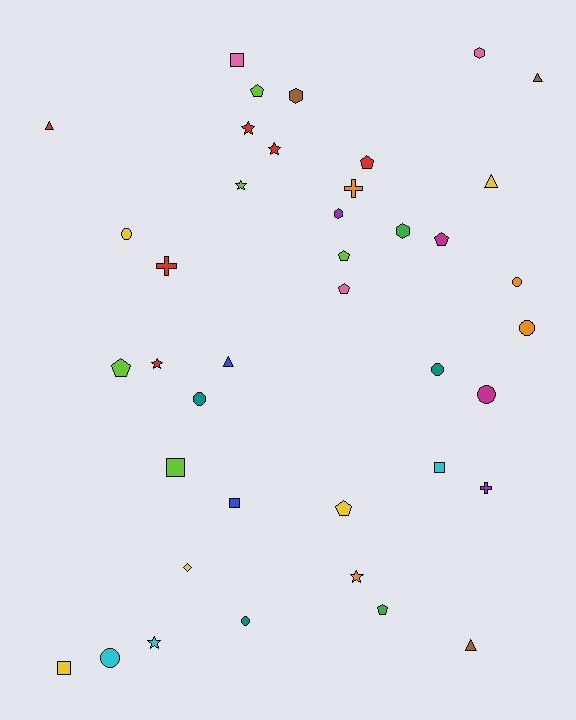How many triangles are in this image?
There are 5 triangles.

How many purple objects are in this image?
There are 2 purple objects.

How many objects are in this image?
There are 40 objects.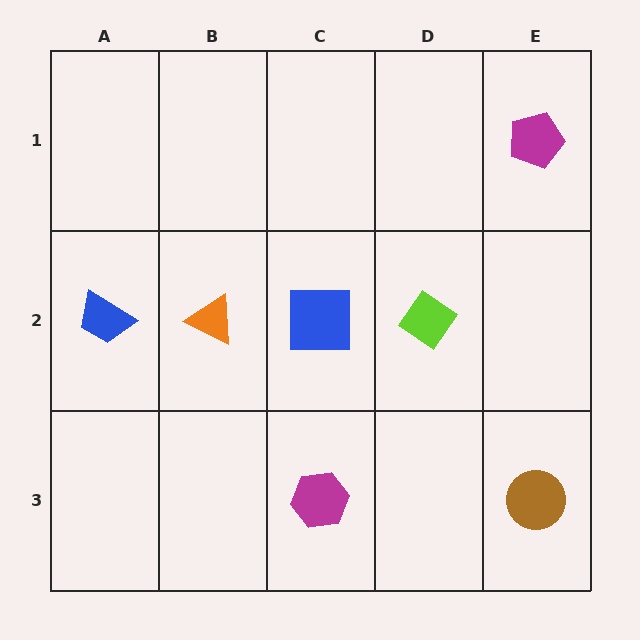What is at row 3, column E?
A brown circle.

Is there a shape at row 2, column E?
No, that cell is empty.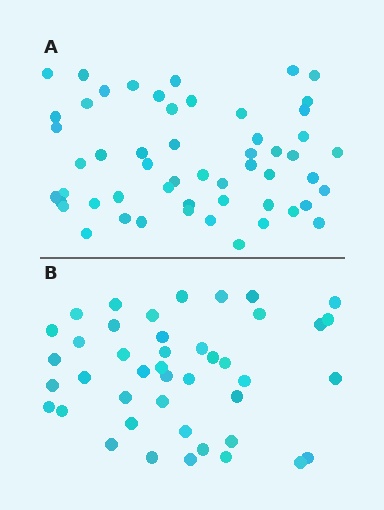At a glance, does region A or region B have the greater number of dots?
Region A (the top region) has more dots.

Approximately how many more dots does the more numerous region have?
Region A has roughly 12 or so more dots than region B.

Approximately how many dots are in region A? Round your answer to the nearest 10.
About 50 dots. (The exact count is 54, which rounds to 50.)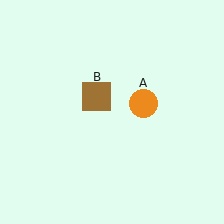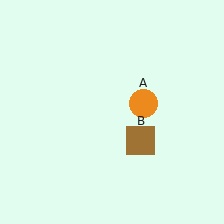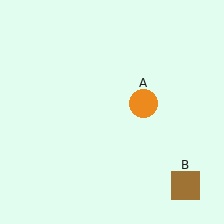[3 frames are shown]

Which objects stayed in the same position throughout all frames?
Orange circle (object A) remained stationary.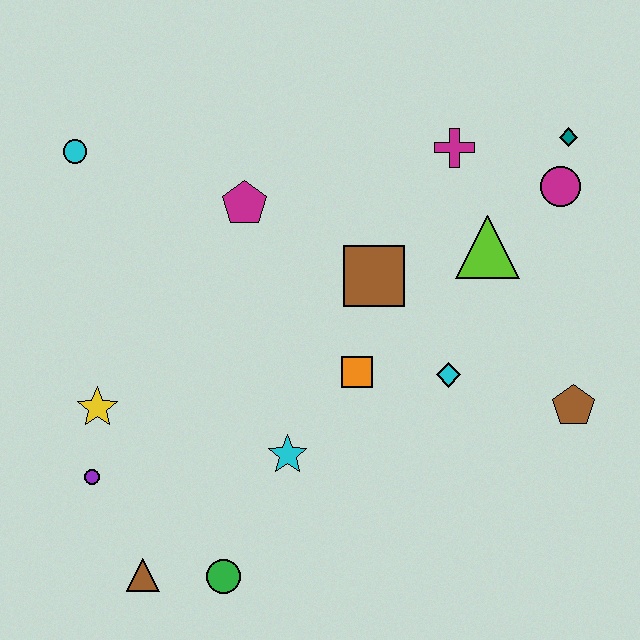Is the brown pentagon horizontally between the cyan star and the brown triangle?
No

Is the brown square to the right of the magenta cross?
No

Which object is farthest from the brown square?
The brown triangle is farthest from the brown square.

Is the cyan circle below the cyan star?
No